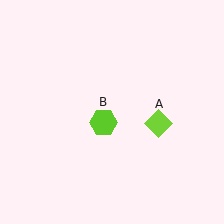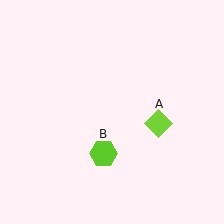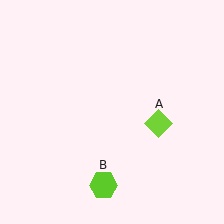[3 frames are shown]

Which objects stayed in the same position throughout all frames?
Lime diamond (object A) remained stationary.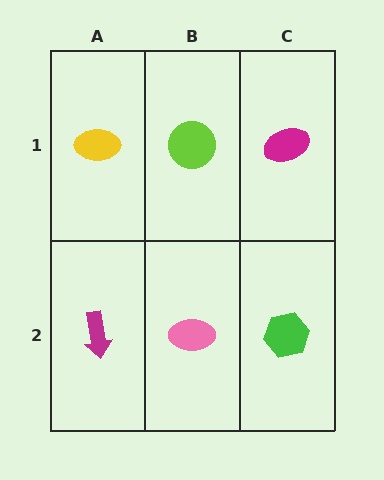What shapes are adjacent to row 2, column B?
A lime circle (row 1, column B), a magenta arrow (row 2, column A), a green hexagon (row 2, column C).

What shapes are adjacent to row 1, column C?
A green hexagon (row 2, column C), a lime circle (row 1, column B).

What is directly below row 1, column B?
A pink ellipse.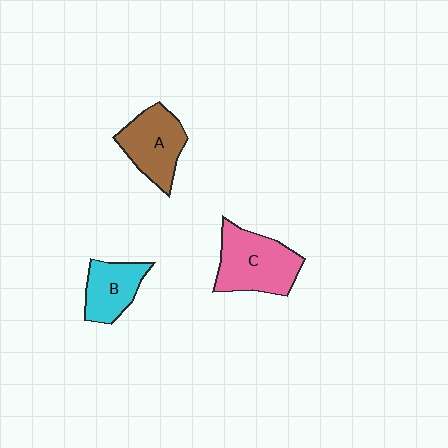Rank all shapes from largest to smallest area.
From largest to smallest: C (pink), A (brown), B (cyan).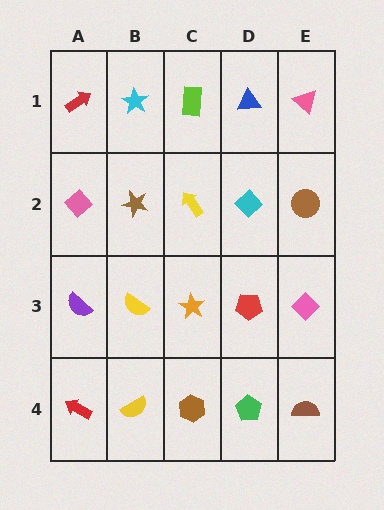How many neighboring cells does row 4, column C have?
3.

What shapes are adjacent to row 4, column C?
An orange star (row 3, column C), a yellow semicircle (row 4, column B), a green pentagon (row 4, column D).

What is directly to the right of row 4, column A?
A yellow semicircle.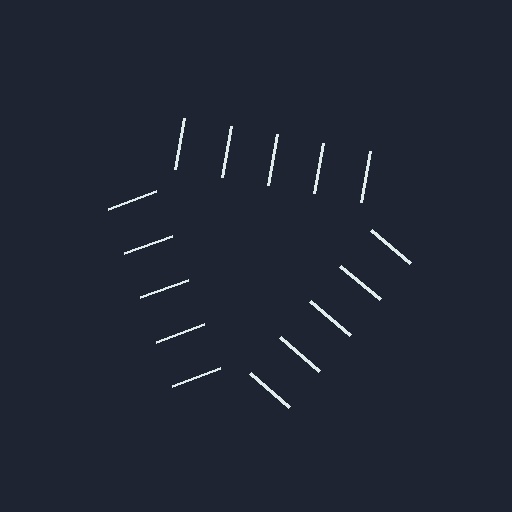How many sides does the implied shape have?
3 sides — the line-ends trace a triangle.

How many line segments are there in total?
15 — 5 along each of the 3 edges.